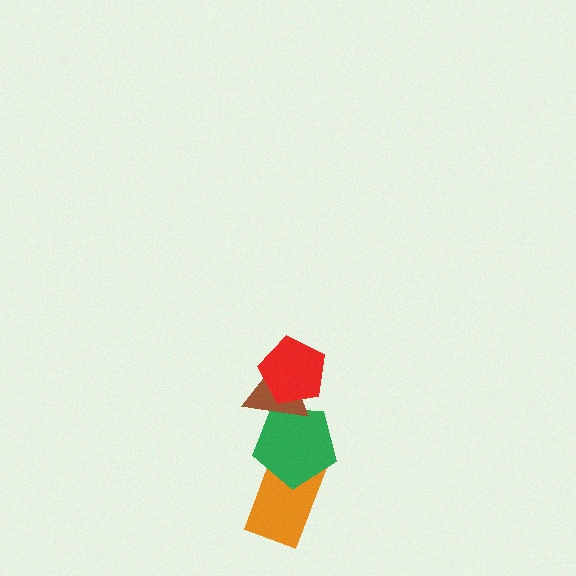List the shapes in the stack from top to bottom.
From top to bottom: the red pentagon, the brown triangle, the green pentagon, the orange rectangle.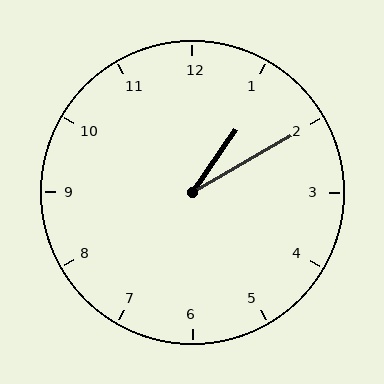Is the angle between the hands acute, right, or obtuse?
It is acute.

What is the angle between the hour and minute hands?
Approximately 25 degrees.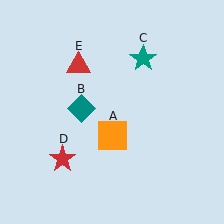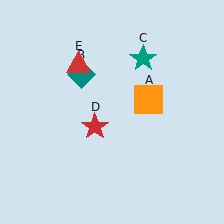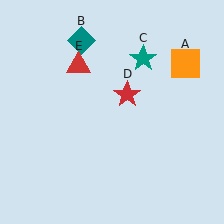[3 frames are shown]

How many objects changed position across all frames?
3 objects changed position: orange square (object A), teal diamond (object B), red star (object D).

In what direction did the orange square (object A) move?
The orange square (object A) moved up and to the right.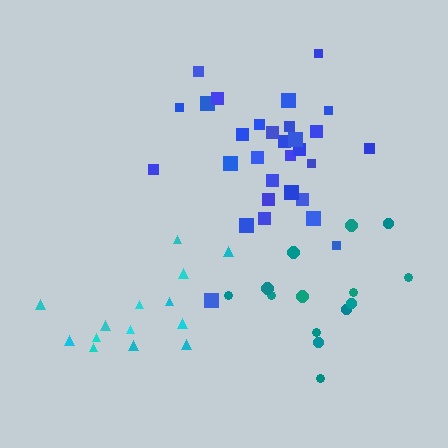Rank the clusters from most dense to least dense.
blue, teal, cyan.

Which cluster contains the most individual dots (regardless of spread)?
Blue (30).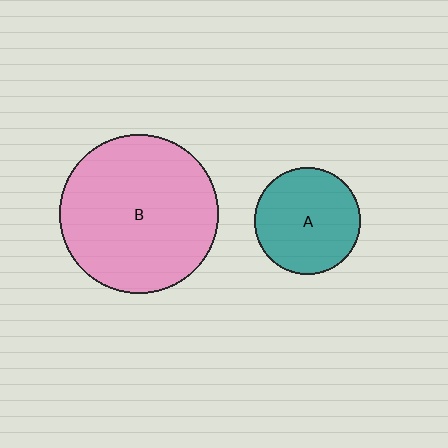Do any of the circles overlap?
No, none of the circles overlap.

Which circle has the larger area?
Circle B (pink).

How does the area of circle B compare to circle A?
Approximately 2.2 times.